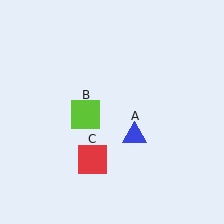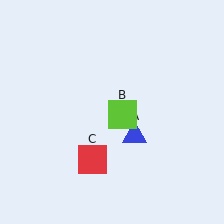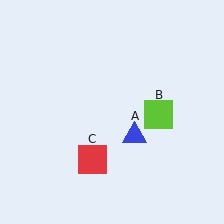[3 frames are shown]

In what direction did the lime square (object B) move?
The lime square (object B) moved right.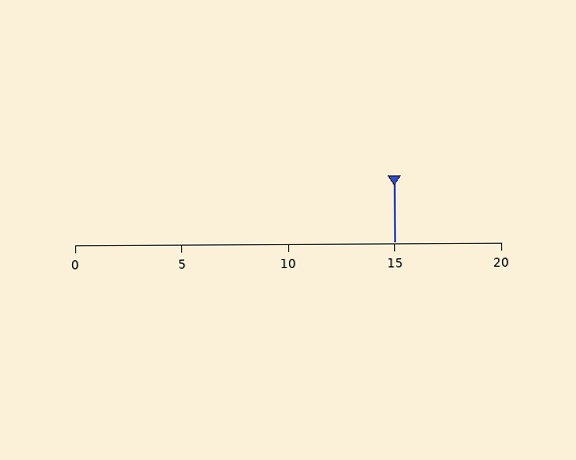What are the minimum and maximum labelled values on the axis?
The axis runs from 0 to 20.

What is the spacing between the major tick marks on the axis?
The major ticks are spaced 5 apart.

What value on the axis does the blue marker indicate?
The marker indicates approximately 15.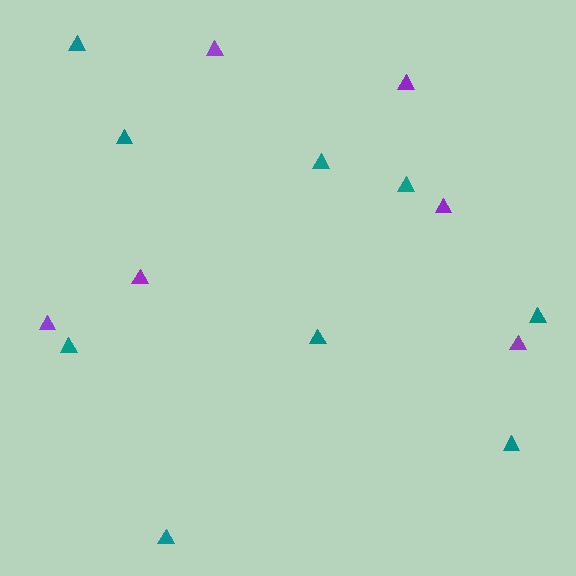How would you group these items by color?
There are 2 groups: one group of purple triangles (6) and one group of teal triangles (9).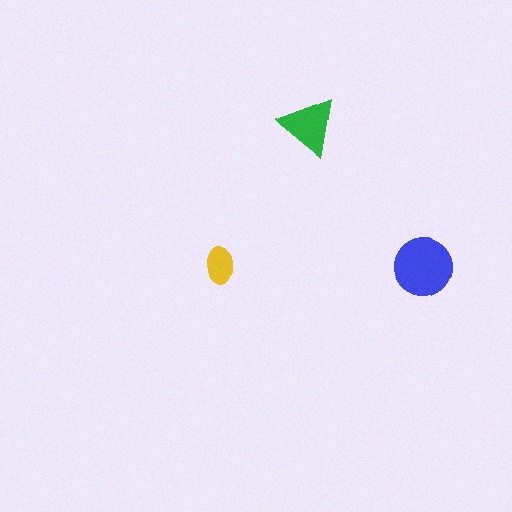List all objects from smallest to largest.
The yellow ellipse, the green triangle, the blue circle.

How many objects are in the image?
There are 3 objects in the image.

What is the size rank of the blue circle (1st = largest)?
1st.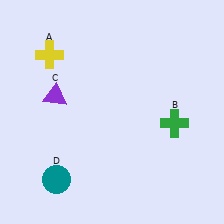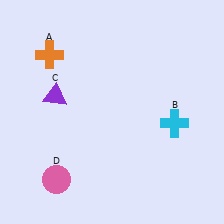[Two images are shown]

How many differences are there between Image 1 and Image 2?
There are 3 differences between the two images.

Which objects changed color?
A changed from yellow to orange. B changed from green to cyan. D changed from teal to pink.